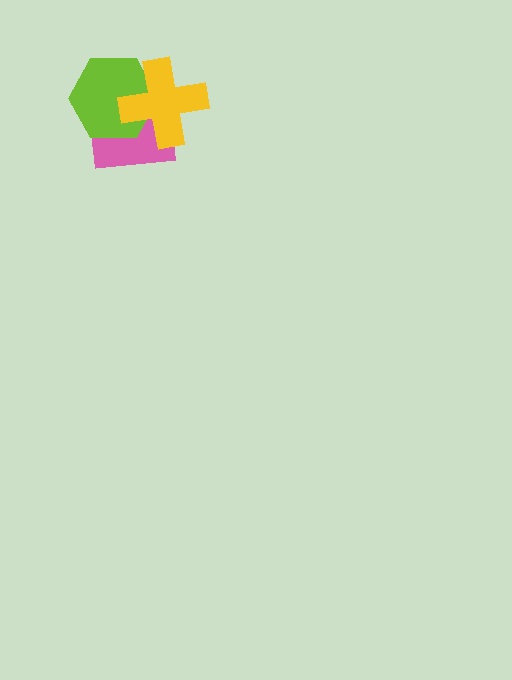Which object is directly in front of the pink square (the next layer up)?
The lime hexagon is directly in front of the pink square.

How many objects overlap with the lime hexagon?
2 objects overlap with the lime hexagon.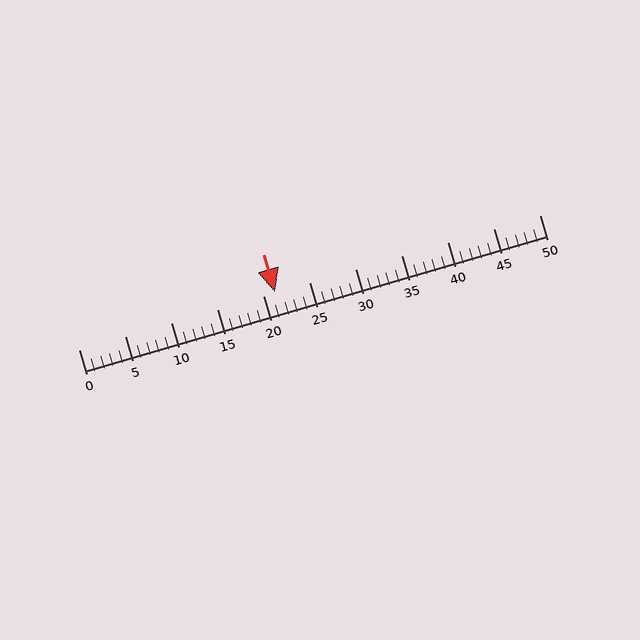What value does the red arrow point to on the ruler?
The red arrow points to approximately 21.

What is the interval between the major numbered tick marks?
The major tick marks are spaced 5 units apart.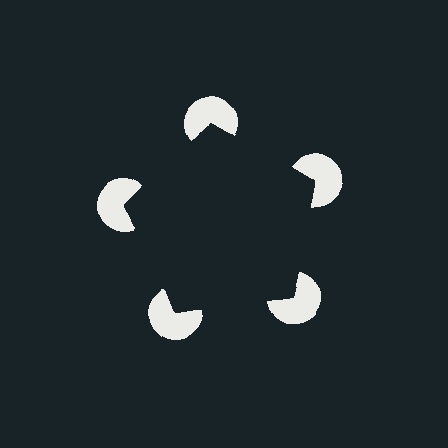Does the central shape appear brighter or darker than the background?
It typically appears slightly darker than the background, even though no actual brightness change is drawn.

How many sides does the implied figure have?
5 sides.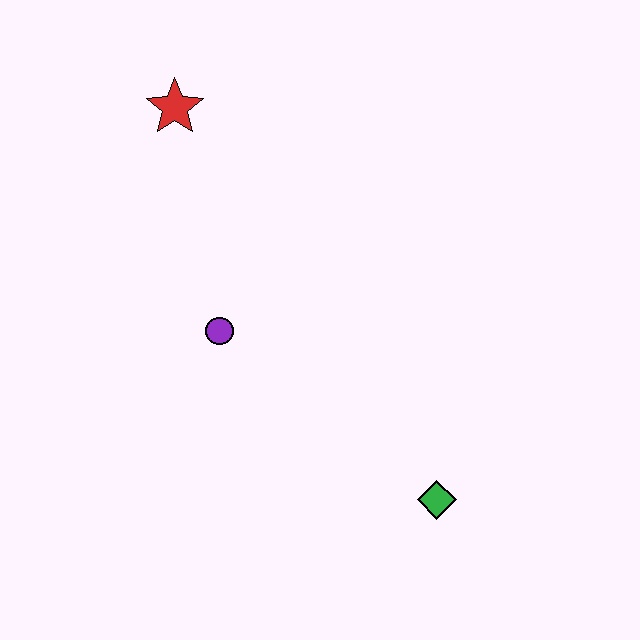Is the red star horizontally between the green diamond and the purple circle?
No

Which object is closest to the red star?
The purple circle is closest to the red star.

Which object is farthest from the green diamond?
The red star is farthest from the green diamond.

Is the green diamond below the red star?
Yes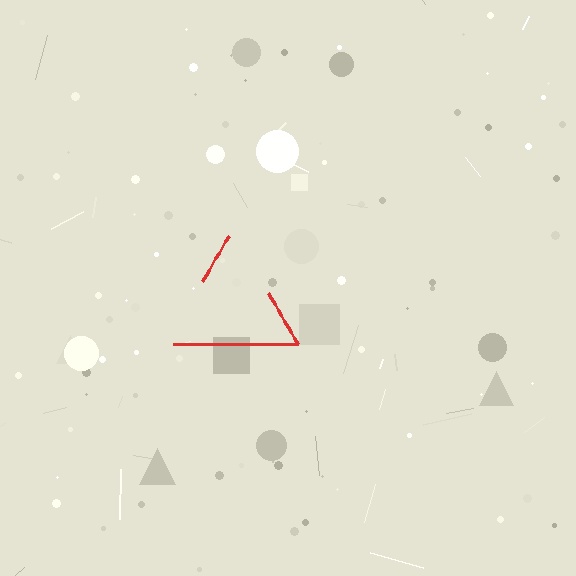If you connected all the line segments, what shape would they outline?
They would outline a triangle.